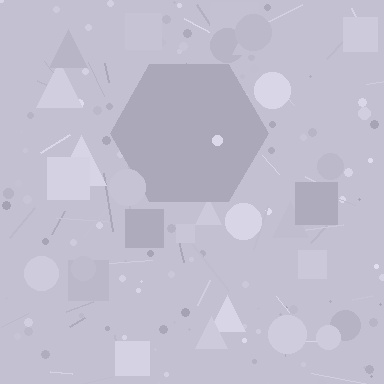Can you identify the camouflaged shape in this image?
The camouflaged shape is a hexagon.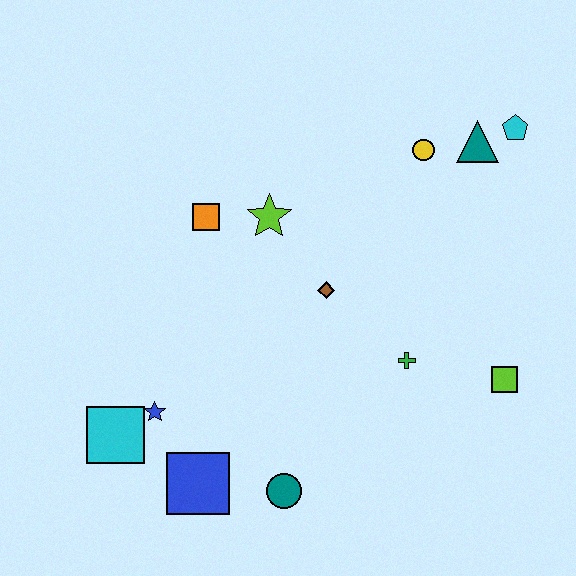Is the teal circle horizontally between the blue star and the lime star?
No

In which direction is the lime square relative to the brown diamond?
The lime square is to the right of the brown diamond.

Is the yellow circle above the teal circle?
Yes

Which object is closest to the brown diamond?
The lime star is closest to the brown diamond.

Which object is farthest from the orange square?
The lime square is farthest from the orange square.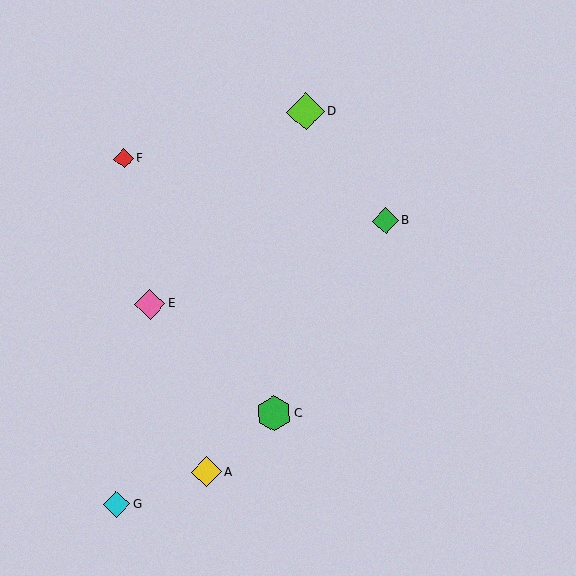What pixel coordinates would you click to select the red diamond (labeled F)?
Click at (124, 159) to select the red diamond F.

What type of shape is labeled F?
Shape F is a red diamond.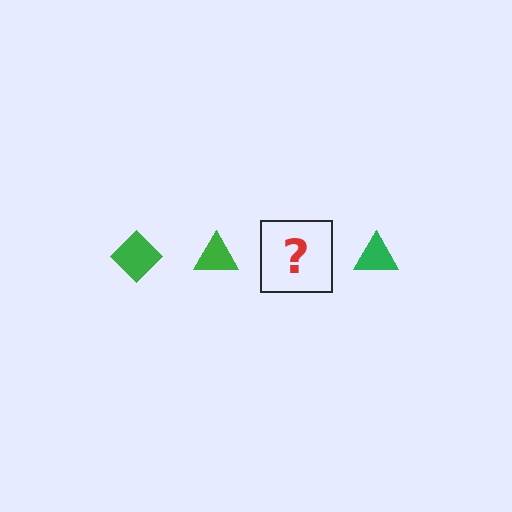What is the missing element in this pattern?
The missing element is a green diamond.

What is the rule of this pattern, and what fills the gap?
The rule is that the pattern cycles through diamond, triangle shapes in green. The gap should be filled with a green diamond.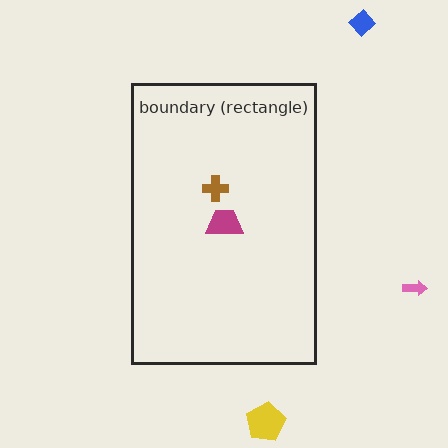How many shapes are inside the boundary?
2 inside, 3 outside.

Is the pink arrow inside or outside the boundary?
Outside.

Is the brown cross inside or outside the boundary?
Inside.